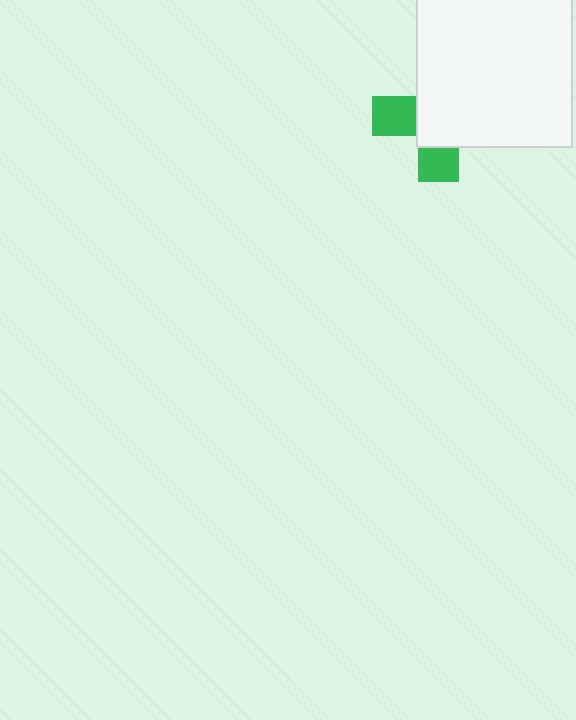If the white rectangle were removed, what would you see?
You would see the complete green cross.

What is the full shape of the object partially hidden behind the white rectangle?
The partially hidden object is a green cross.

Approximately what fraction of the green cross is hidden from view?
Roughly 65% of the green cross is hidden behind the white rectangle.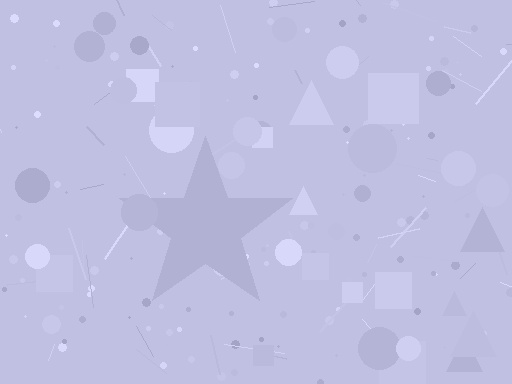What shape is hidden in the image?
A star is hidden in the image.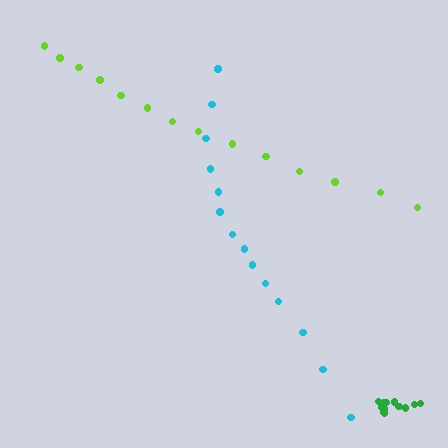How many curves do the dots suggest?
There are 3 distinct paths.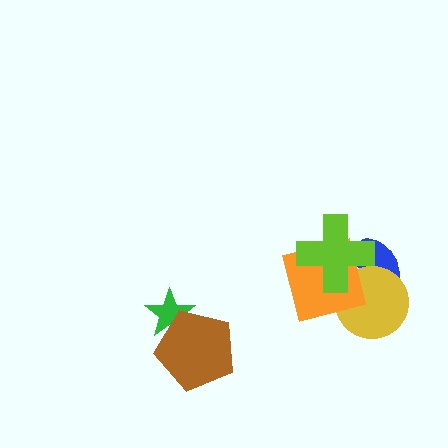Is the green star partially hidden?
Yes, it is partially covered by another shape.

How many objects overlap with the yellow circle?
3 objects overlap with the yellow circle.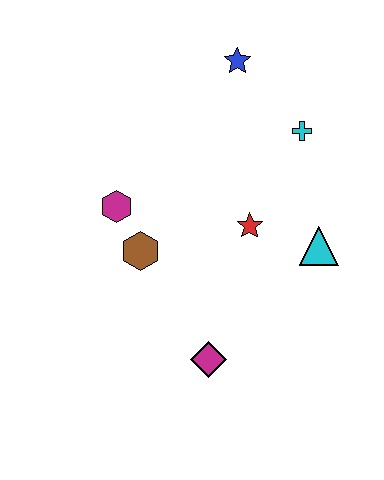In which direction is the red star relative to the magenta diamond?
The red star is above the magenta diamond.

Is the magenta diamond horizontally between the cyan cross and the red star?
No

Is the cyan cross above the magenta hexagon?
Yes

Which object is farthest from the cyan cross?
The magenta diamond is farthest from the cyan cross.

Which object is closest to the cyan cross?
The blue star is closest to the cyan cross.